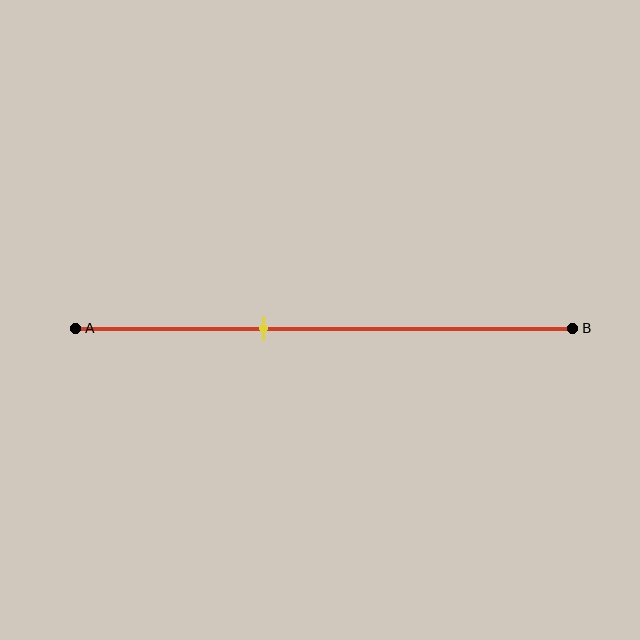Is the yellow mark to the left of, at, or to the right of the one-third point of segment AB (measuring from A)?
The yellow mark is to the right of the one-third point of segment AB.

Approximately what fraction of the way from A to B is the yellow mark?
The yellow mark is approximately 40% of the way from A to B.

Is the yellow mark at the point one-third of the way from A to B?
No, the mark is at about 40% from A, not at the 33% one-third point.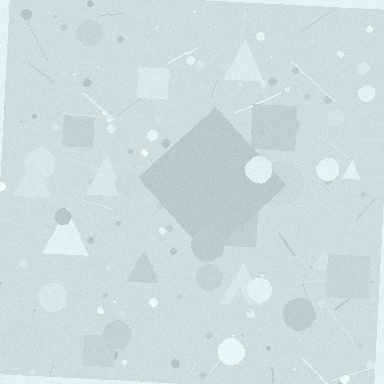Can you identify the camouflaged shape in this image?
The camouflaged shape is a diamond.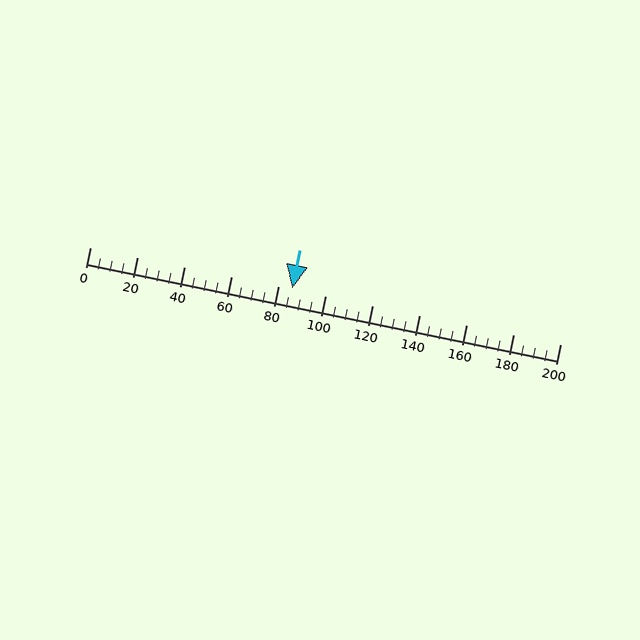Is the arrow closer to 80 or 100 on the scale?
The arrow is closer to 80.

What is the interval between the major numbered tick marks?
The major tick marks are spaced 20 units apart.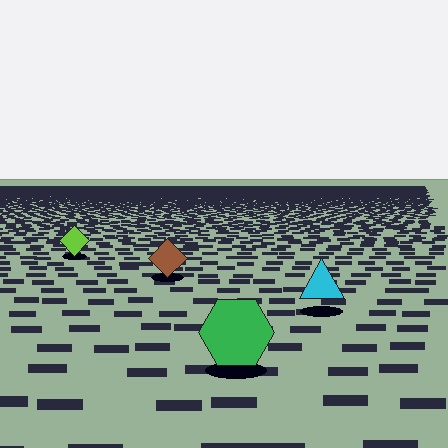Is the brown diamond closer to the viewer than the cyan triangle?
No. The cyan triangle is closer — you can tell from the texture gradient: the ground texture is coarser near it.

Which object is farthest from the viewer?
The lime diamond is farthest from the viewer. It appears smaller and the ground texture around it is denser.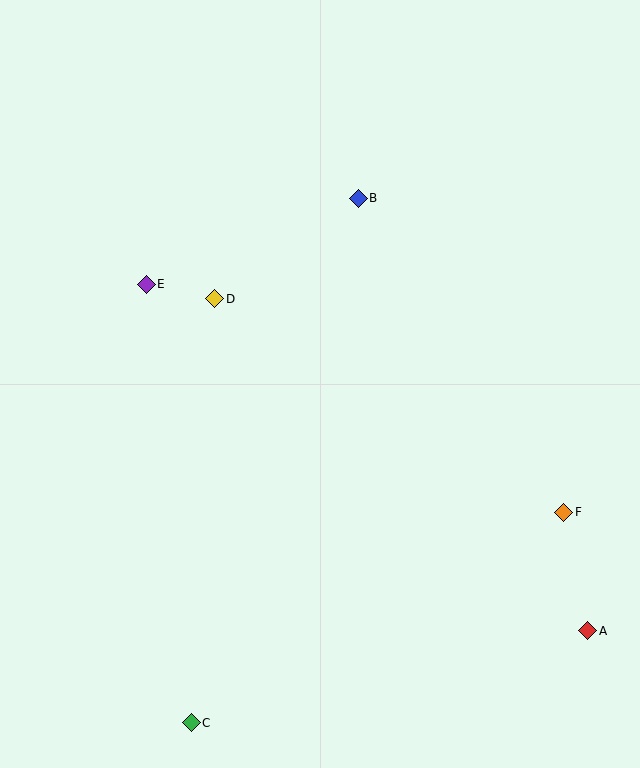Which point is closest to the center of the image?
Point D at (215, 299) is closest to the center.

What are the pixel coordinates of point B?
Point B is at (358, 198).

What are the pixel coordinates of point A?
Point A is at (588, 631).